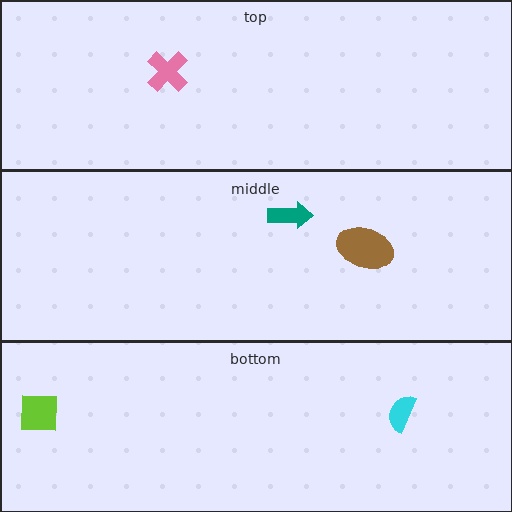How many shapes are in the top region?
1.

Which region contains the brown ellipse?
The middle region.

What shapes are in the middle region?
The teal arrow, the brown ellipse.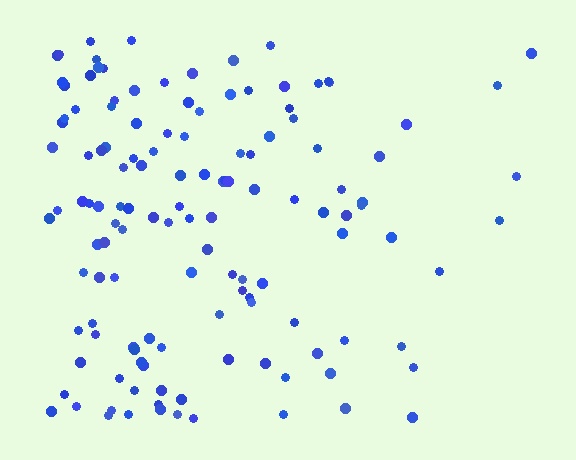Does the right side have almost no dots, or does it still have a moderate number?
Still a moderate number, just noticeably fewer than the left.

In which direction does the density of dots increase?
From right to left, with the left side densest.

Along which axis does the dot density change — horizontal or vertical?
Horizontal.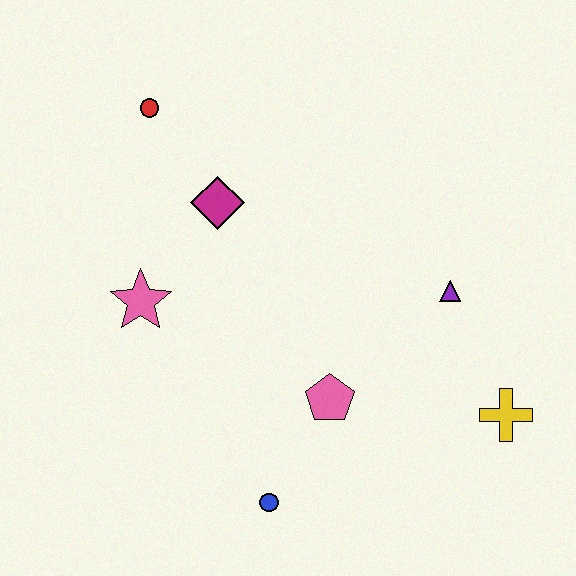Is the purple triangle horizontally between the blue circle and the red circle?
No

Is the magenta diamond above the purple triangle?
Yes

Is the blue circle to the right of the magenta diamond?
Yes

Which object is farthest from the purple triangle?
The red circle is farthest from the purple triangle.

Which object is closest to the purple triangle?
The yellow cross is closest to the purple triangle.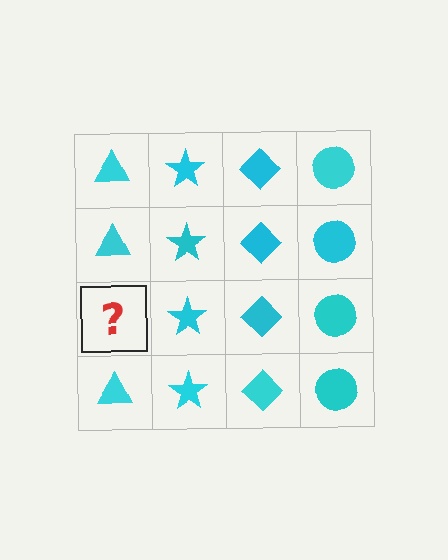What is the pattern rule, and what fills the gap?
The rule is that each column has a consistent shape. The gap should be filled with a cyan triangle.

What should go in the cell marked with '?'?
The missing cell should contain a cyan triangle.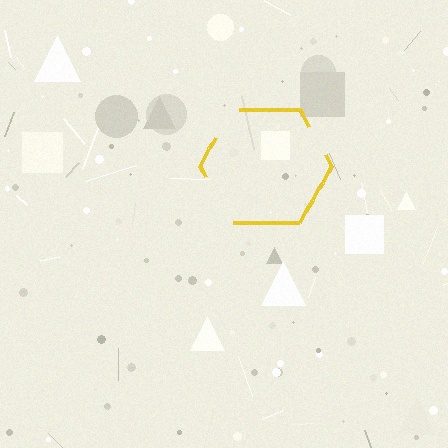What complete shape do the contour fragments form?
The contour fragments form a hexagon.